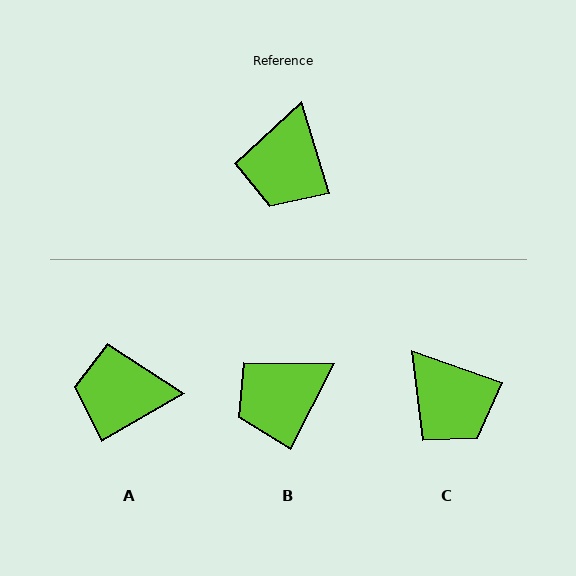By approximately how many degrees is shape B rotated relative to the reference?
Approximately 44 degrees clockwise.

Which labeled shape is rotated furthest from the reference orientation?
A, about 76 degrees away.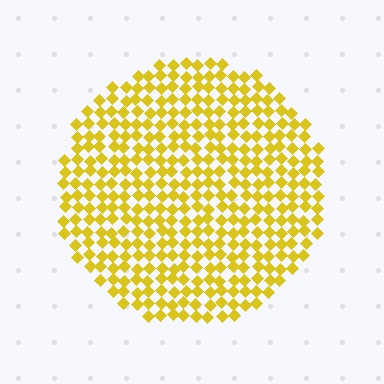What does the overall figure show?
The overall figure shows a circle.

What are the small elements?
The small elements are diamonds.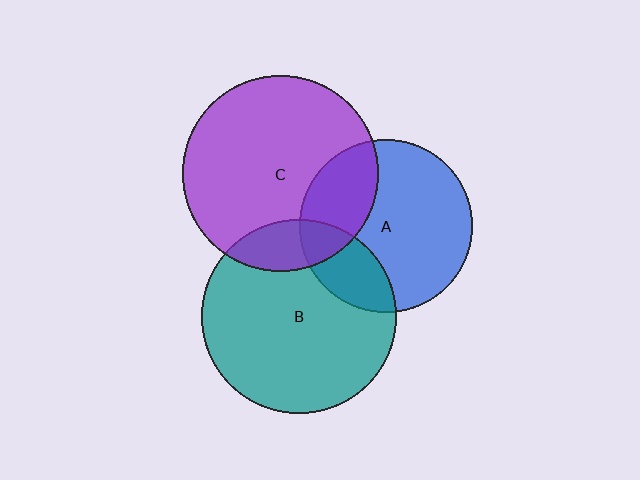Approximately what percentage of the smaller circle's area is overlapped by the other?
Approximately 15%.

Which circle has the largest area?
Circle C (purple).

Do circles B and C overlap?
Yes.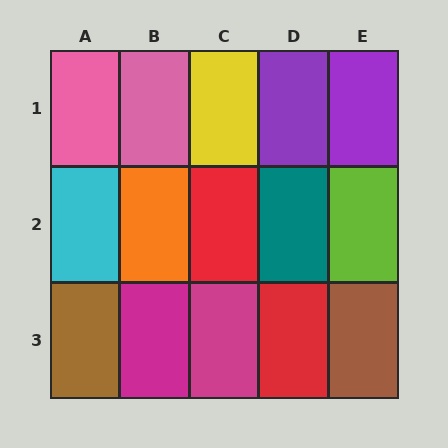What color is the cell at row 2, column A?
Cyan.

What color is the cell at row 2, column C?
Red.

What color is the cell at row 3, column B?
Magenta.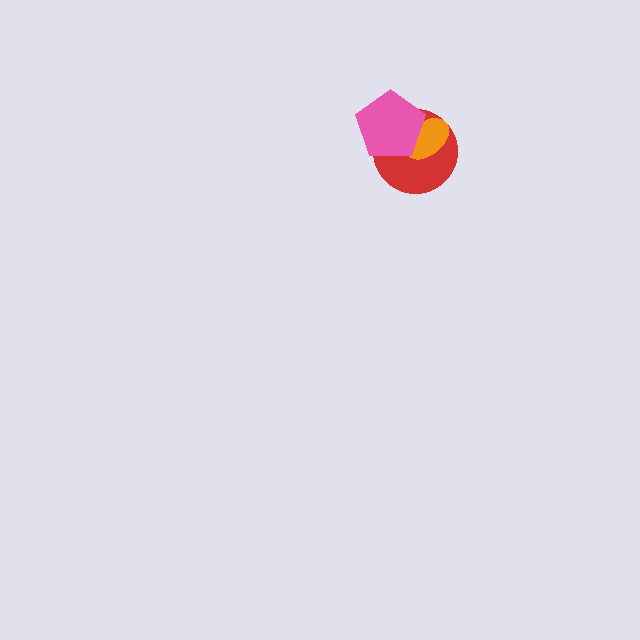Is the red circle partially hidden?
Yes, it is partially covered by another shape.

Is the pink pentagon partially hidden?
No, no other shape covers it.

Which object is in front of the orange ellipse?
The pink pentagon is in front of the orange ellipse.